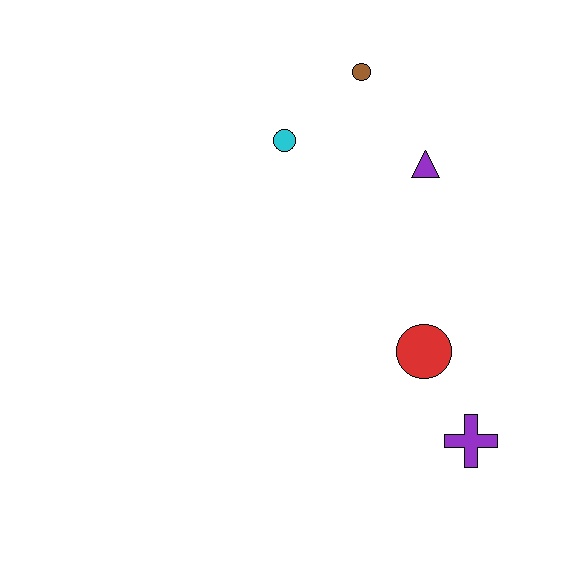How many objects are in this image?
There are 5 objects.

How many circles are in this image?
There are 3 circles.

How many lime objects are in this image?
There are no lime objects.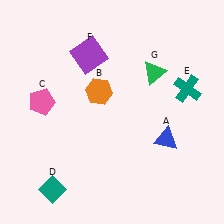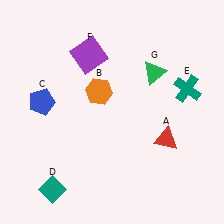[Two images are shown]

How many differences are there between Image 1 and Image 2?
There are 2 differences between the two images.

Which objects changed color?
A changed from blue to red. C changed from pink to blue.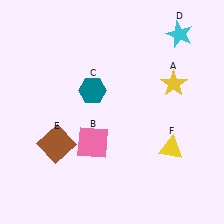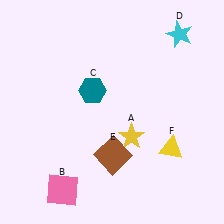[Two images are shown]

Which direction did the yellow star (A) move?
The yellow star (A) moved down.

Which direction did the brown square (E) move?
The brown square (E) moved right.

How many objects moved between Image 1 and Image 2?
3 objects moved between the two images.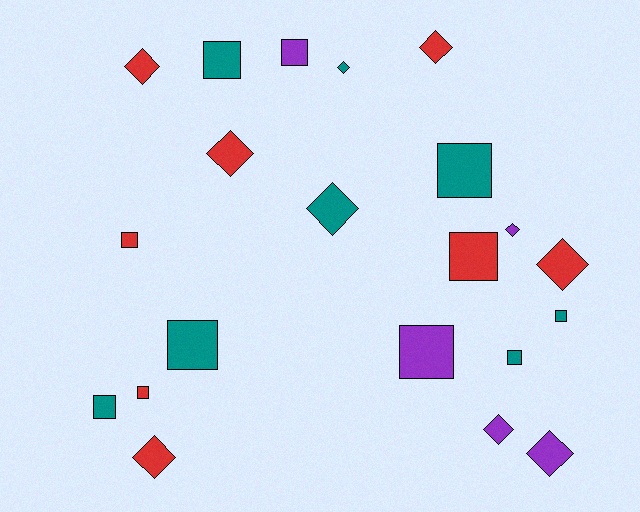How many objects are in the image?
There are 21 objects.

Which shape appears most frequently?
Square, with 11 objects.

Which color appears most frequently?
Red, with 8 objects.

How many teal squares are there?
There are 6 teal squares.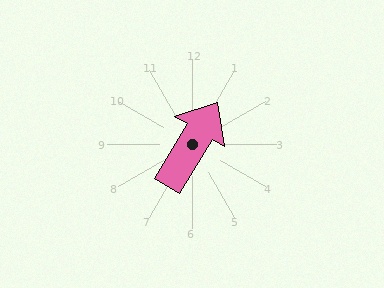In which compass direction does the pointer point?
Northeast.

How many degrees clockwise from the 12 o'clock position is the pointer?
Approximately 31 degrees.